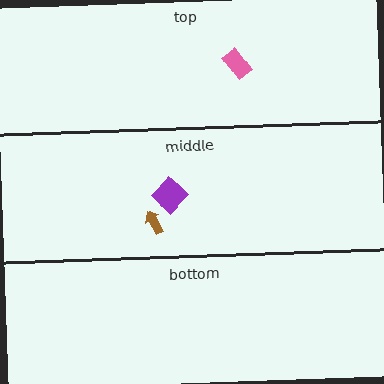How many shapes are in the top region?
1.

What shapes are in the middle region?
The brown arrow, the purple diamond.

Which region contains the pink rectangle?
The top region.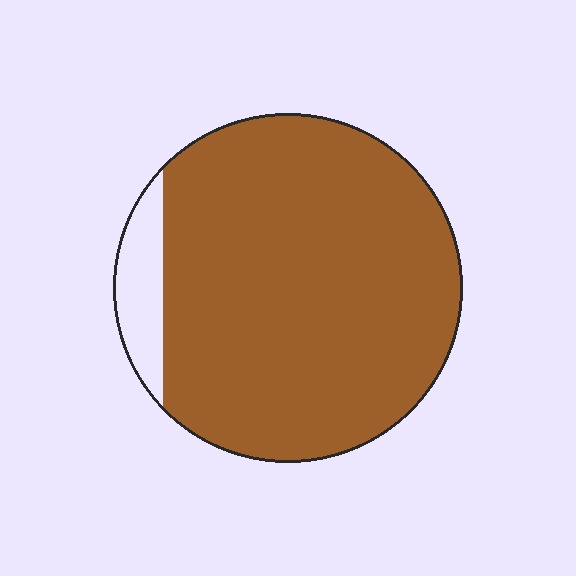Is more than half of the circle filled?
Yes.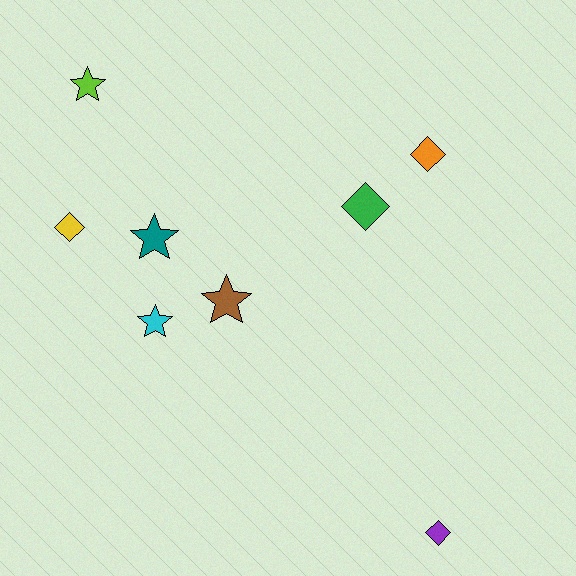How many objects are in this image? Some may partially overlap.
There are 8 objects.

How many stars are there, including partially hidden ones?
There are 4 stars.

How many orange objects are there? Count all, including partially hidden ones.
There is 1 orange object.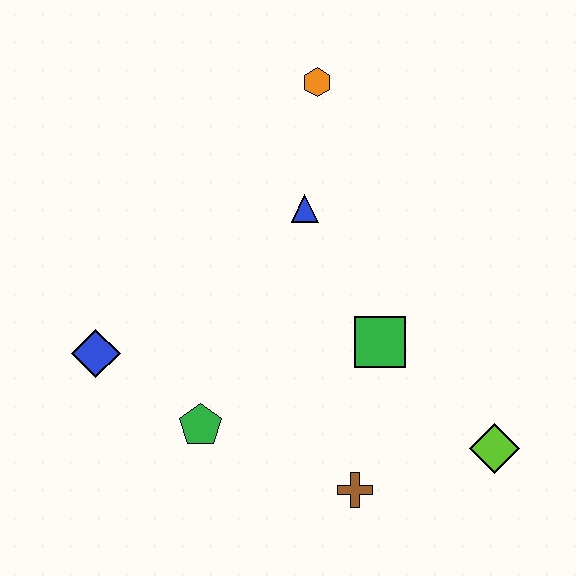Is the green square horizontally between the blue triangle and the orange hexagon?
No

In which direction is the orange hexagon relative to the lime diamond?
The orange hexagon is above the lime diamond.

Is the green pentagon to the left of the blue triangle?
Yes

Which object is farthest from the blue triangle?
The lime diamond is farthest from the blue triangle.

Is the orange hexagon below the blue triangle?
No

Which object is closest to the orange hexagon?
The blue triangle is closest to the orange hexagon.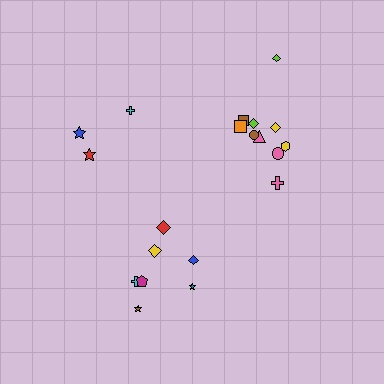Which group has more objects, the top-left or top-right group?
The top-right group.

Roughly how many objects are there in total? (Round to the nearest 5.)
Roughly 20 objects in total.